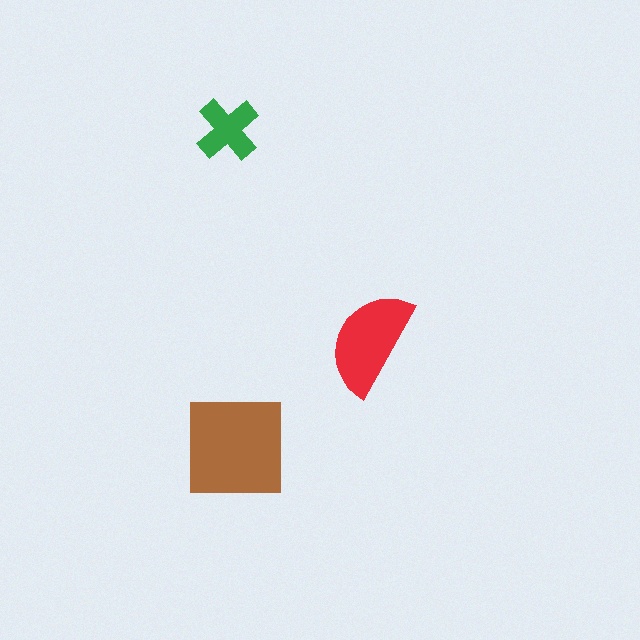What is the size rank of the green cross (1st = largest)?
3rd.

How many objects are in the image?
There are 3 objects in the image.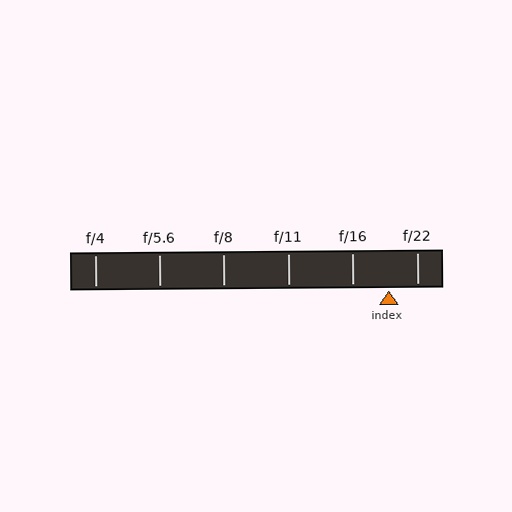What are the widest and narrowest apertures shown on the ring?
The widest aperture shown is f/4 and the narrowest is f/22.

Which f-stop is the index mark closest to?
The index mark is closest to f/22.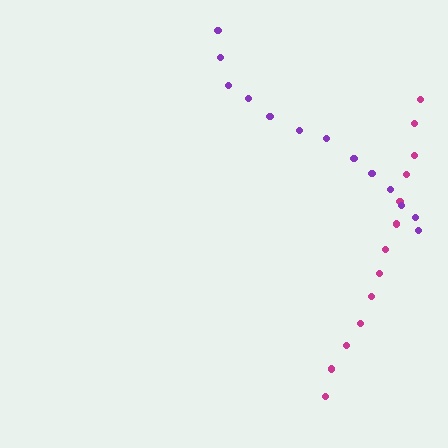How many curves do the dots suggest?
There are 2 distinct paths.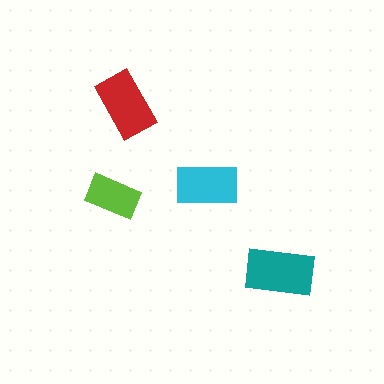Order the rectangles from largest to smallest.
the teal one, the red one, the cyan one, the lime one.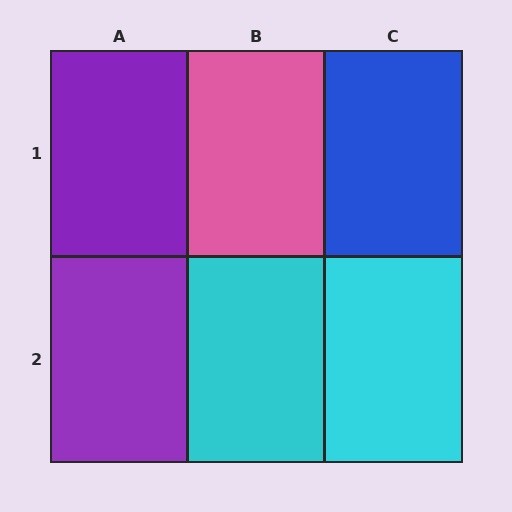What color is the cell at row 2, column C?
Cyan.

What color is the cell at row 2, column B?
Cyan.